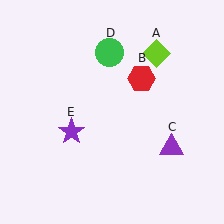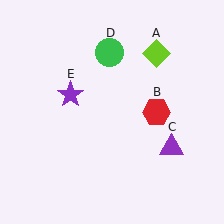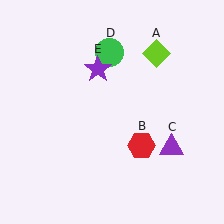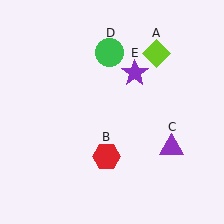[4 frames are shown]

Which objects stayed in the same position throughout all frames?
Lime diamond (object A) and purple triangle (object C) and green circle (object D) remained stationary.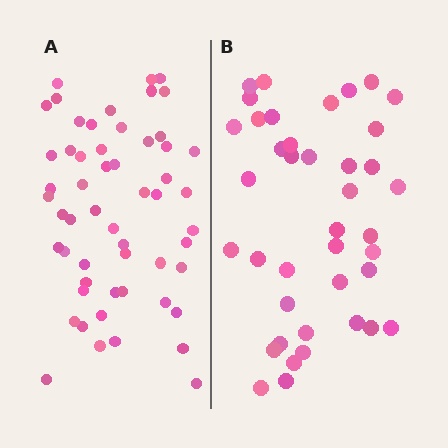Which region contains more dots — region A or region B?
Region A (the left region) has more dots.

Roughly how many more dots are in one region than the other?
Region A has approximately 15 more dots than region B.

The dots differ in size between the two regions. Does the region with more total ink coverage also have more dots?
No. Region B has more total ink coverage because its dots are larger, but region A actually contains more individual dots. Total area can be misleading — the number of items is what matters here.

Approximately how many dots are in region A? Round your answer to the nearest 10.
About 60 dots. (The exact count is 55, which rounds to 60.)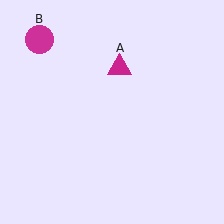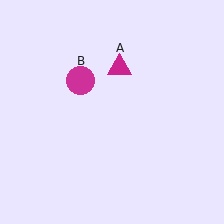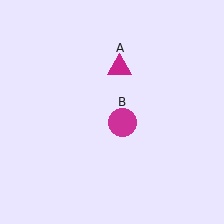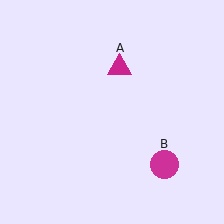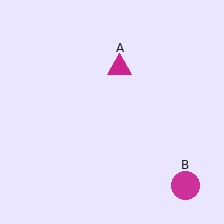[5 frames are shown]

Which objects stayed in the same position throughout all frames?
Magenta triangle (object A) remained stationary.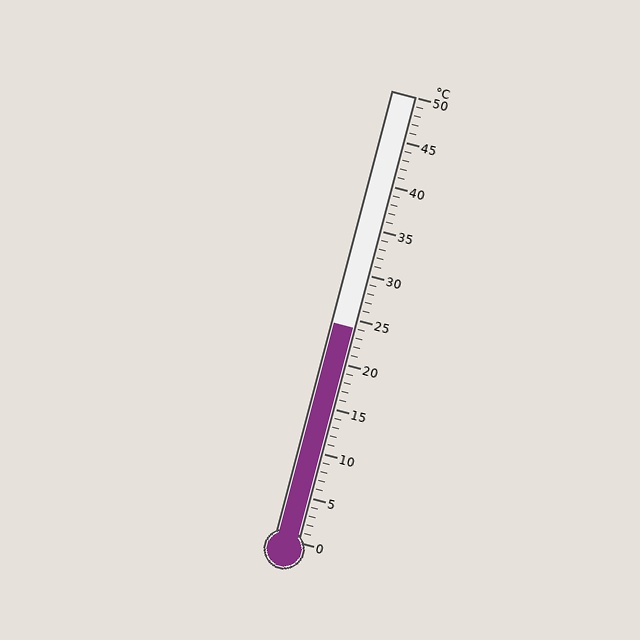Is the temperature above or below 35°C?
The temperature is below 35°C.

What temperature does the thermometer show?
The thermometer shows approximately 24°C.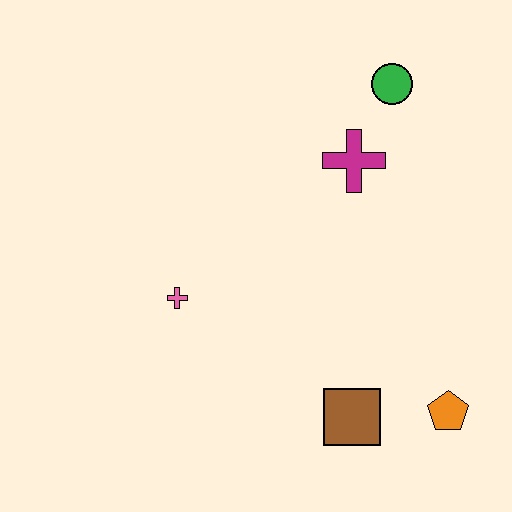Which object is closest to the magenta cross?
The green circle is closest to the magenta cross.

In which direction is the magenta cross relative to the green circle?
The magenta cross is below the green circle.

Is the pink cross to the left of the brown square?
Yes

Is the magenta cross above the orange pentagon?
Yes